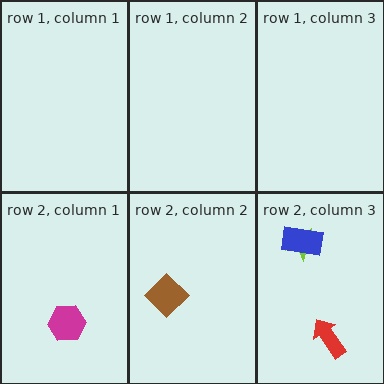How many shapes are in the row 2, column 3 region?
3.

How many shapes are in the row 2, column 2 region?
1.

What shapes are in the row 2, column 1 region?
The magenta hexagon.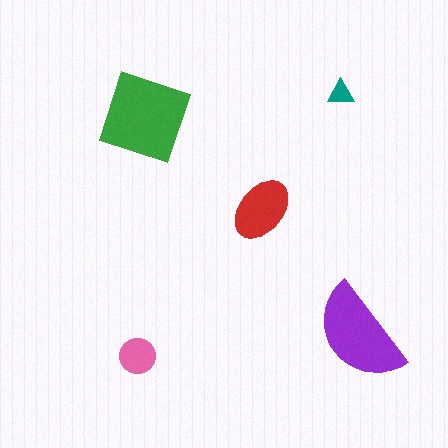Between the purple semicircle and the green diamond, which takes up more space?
The green diamond.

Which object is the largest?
The green diamond.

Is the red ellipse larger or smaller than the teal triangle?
Larger.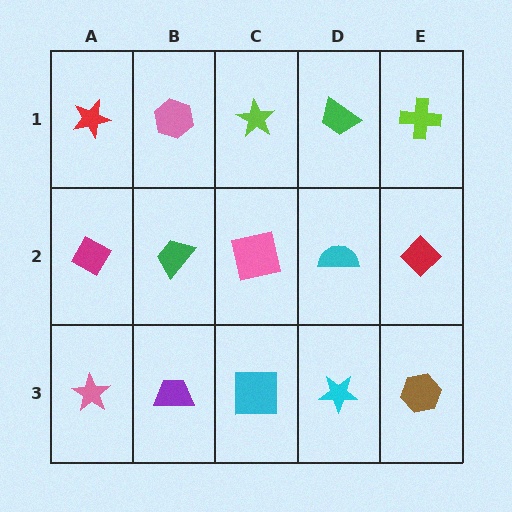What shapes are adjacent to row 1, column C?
A pink square (row 2, column C), a pink hexagon (row 1, column B), a green trapezoid (row 1, column D).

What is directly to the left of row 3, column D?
A cyan square.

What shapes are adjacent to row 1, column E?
A red diamond (row 2, column E), a green trapezoid (row 1, column D).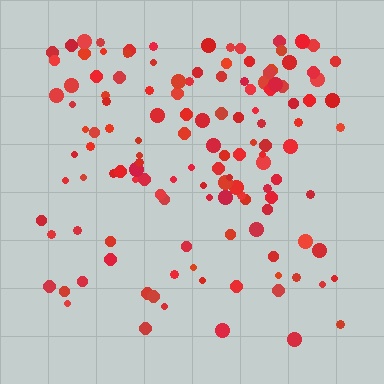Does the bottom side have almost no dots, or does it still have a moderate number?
Still a moderate number, just noticeably fewer than the top.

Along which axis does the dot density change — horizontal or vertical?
Vertical.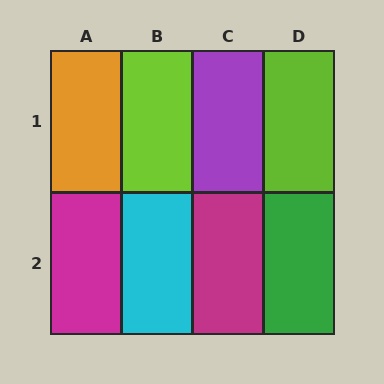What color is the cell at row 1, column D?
Lime.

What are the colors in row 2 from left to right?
Magenta, cyan, magenta, green.